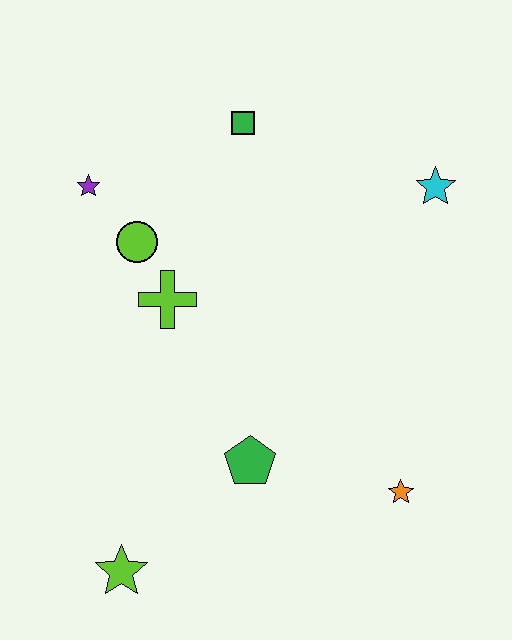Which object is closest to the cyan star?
The green square is closest to the cyan star.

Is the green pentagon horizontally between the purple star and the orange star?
Yes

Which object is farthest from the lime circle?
The orange star is farthest from the lime circle.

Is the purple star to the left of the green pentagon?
Yes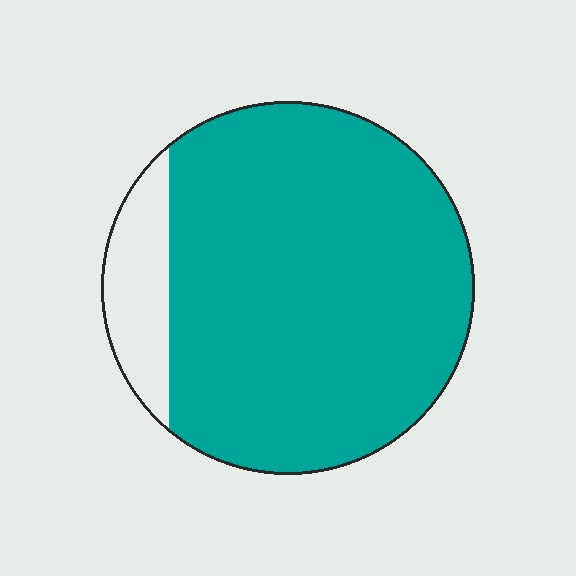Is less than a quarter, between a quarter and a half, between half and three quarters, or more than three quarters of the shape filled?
More than three quarters.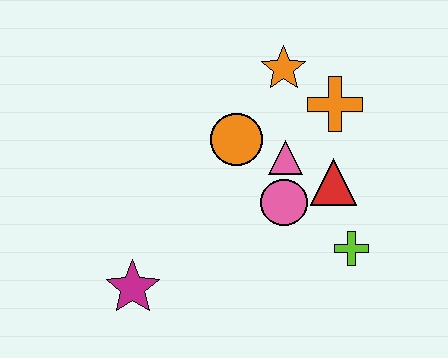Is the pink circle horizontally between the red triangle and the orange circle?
Yes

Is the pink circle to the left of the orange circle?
No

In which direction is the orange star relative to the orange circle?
The orange star is above the orange circle.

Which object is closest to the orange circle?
The pink triangle is closest to the orange circle.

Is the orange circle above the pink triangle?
Yes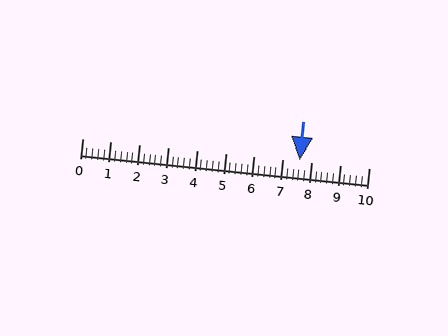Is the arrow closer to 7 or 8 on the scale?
The arrow is closer to 8.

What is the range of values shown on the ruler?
The ruler shows values from 0 to 10.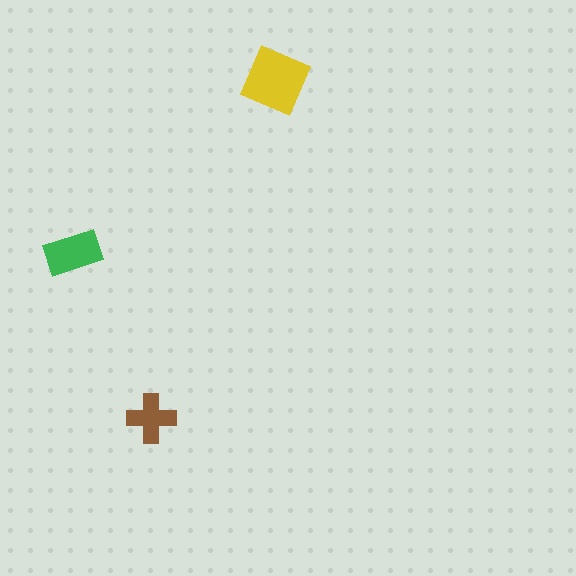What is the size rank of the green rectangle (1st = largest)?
2nd.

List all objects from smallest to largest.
The brown cross, the green rectangle, the yellow diamond.